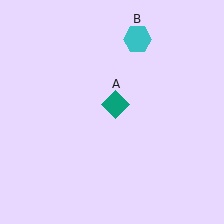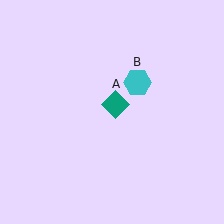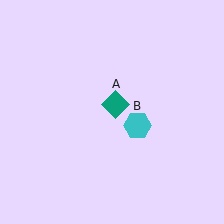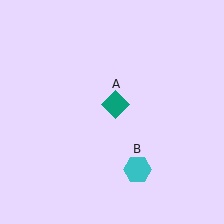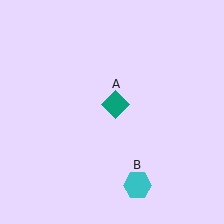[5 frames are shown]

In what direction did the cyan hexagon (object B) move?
The cyan hexagon (object B) moved down.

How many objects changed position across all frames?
1 object changed position: cyan hexagon (object B).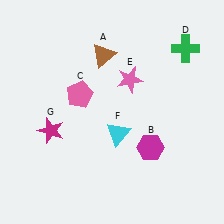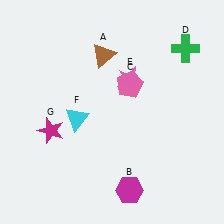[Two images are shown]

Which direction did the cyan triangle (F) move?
The cyan triangle (F) moved left.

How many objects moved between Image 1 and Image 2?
3 objects moved between the two images.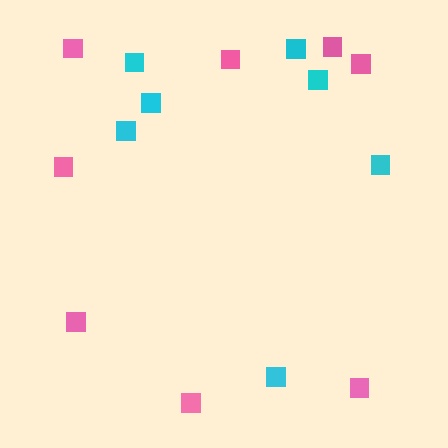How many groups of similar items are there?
There are 2 groups: one group of pink squares (8) and one group of cyan squares (7).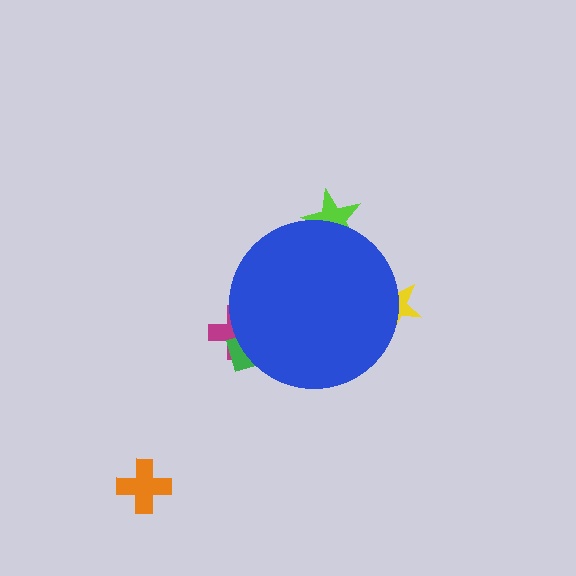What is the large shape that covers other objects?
A blue circle.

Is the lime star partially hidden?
Yes, the lime star is partially hidden behind the blue circle.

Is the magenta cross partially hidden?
Yes, the magenta cross is partially hidden behind the blue circle.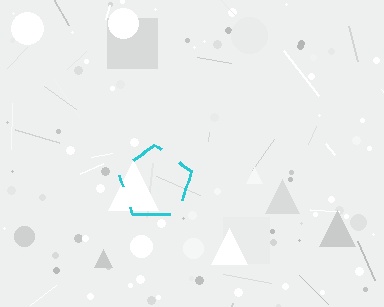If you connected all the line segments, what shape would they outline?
They would outline a pentagon.